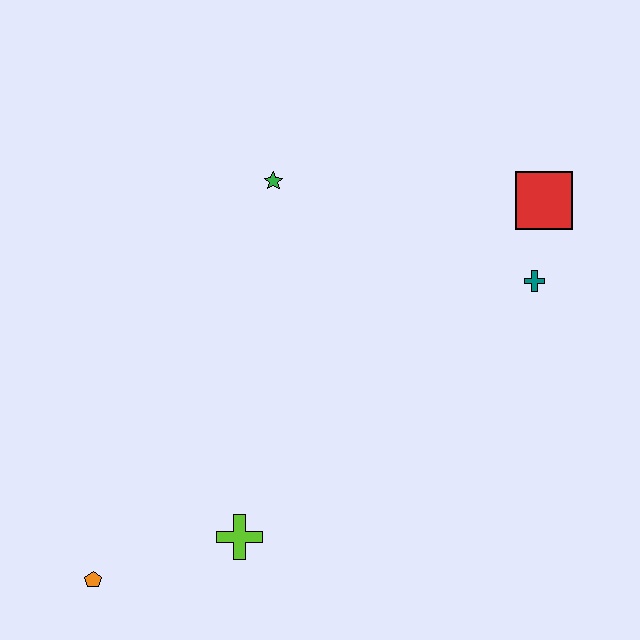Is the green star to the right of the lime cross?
Yes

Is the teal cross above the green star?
No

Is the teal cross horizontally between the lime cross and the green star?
No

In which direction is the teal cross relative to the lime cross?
The teal cross is to the right of the lime cross.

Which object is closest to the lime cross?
The orange pentagon is closest to the lime cross.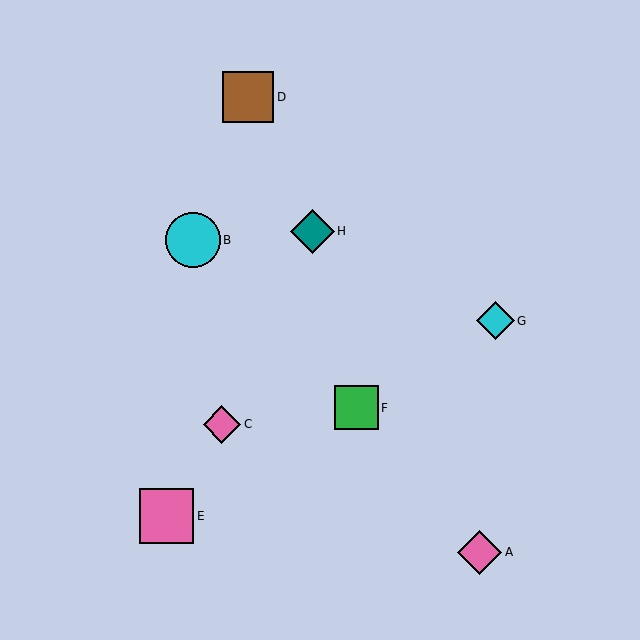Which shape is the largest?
The cyan circle (labeled B) is the largest.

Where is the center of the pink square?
The center of the pink square is at (167, 516).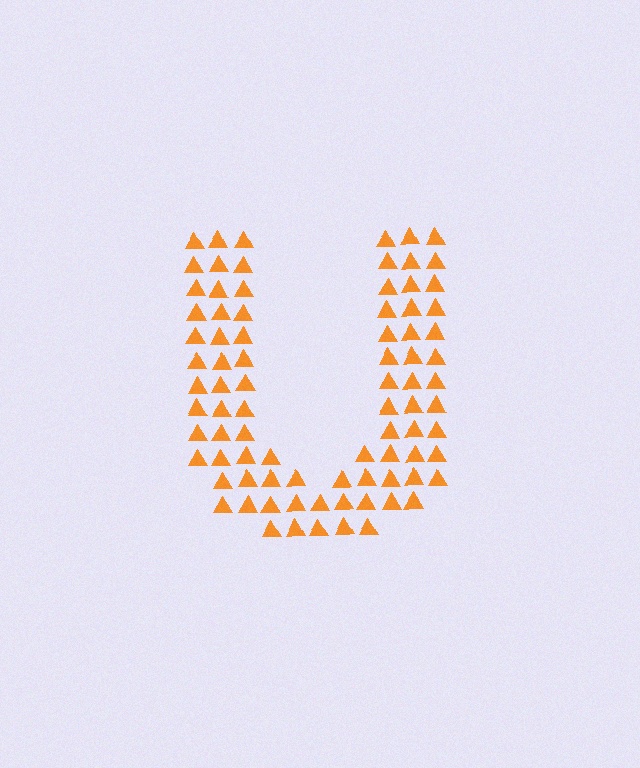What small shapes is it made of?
It is made of small triangles.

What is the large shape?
The large shape is the letter U.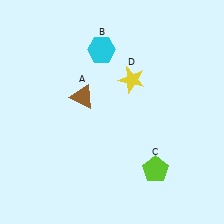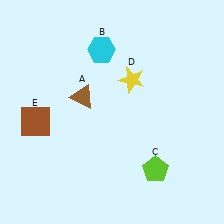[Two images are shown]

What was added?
A brown square (E) was added in Image 2.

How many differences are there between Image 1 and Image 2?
There is 1 difference between the two images.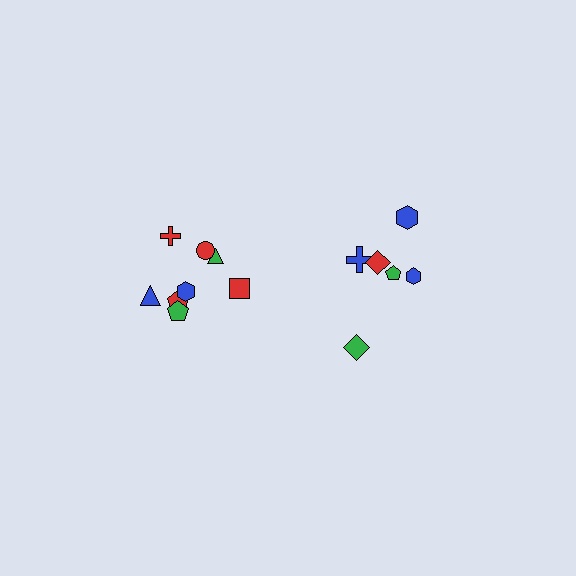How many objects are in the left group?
There are 8 objects.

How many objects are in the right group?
There are 6 objects.